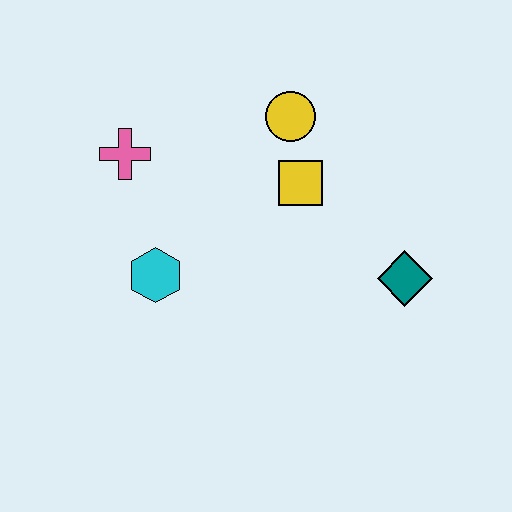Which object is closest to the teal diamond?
The yellow square is closest to the teal diamond.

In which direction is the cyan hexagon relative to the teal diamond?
The cyan hexagon is to the left of the teal diamond.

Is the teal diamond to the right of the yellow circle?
Yes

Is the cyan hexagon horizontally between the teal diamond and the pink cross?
Yes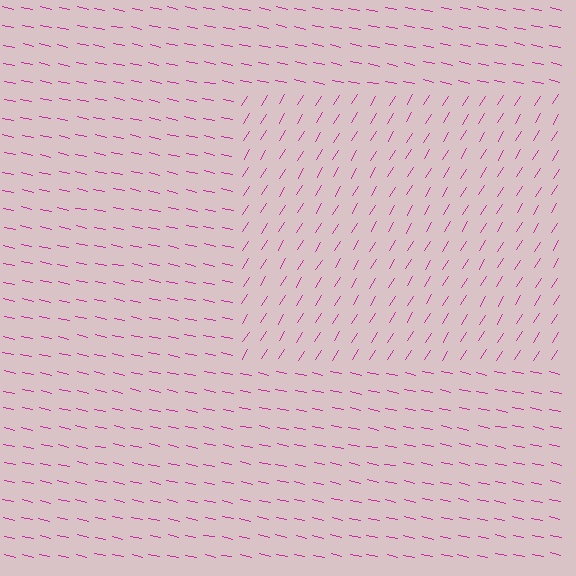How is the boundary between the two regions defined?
The boundary is defined purely by a change in line orientation (approximately 71 degrees difference). All lines are the same color and thickness.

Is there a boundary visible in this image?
Yes, there is a texture boundary formed by a change in line orientation.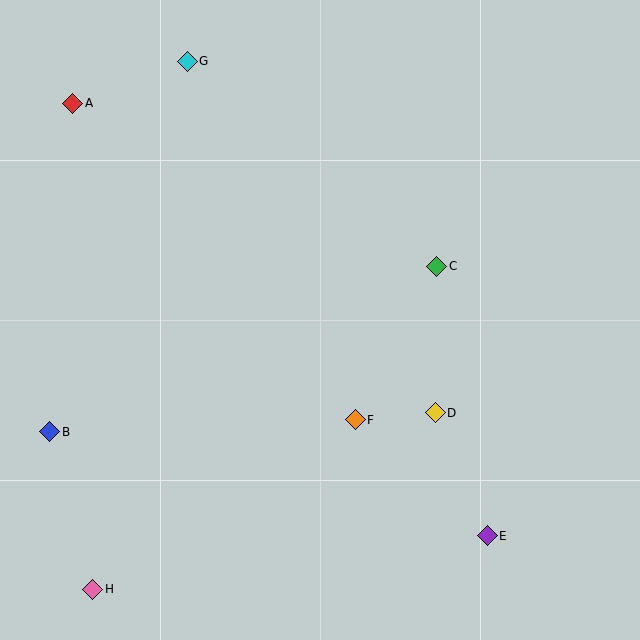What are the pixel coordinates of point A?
Point A is at (73, 103).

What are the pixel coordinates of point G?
Point G is at (187, 61).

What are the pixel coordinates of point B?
Point B is at (50, 432).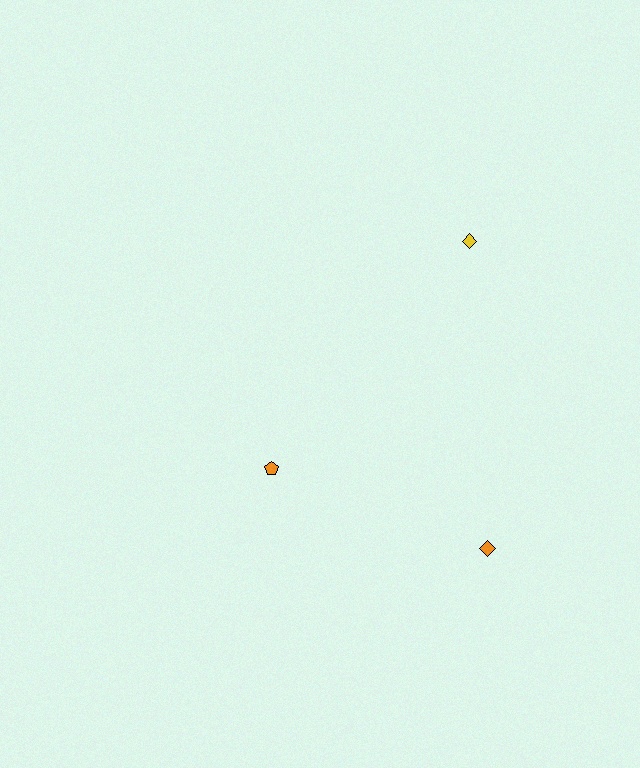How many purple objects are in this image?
There are no purple objects.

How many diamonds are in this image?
There are 2 diamonds.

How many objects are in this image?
There are 3 objects.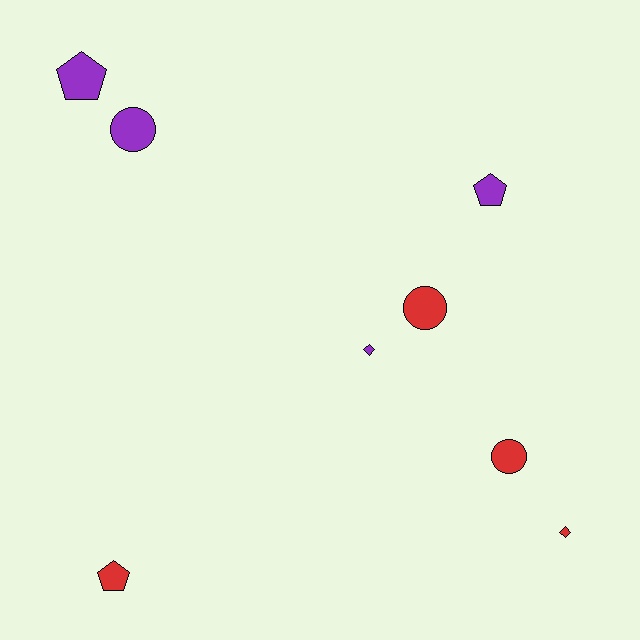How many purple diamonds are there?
There is 1 purple diamond.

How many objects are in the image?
There are 8 objects.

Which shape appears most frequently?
Pentagon, with 3 objects.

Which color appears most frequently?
Purple, with 4 objects.